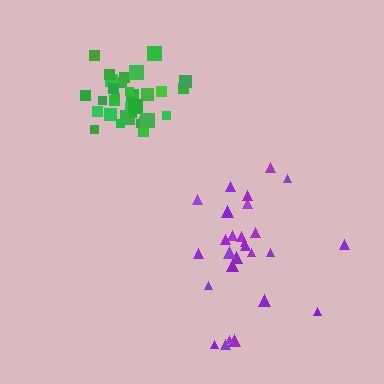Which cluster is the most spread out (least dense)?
Purple.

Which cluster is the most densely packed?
Green.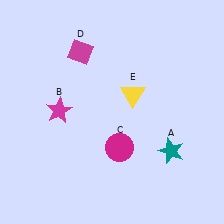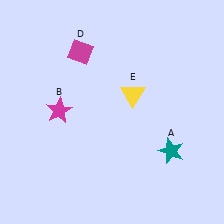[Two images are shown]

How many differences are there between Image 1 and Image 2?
There is 1 difference between the two images.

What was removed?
The magenta circle (C) was removed in Image 2.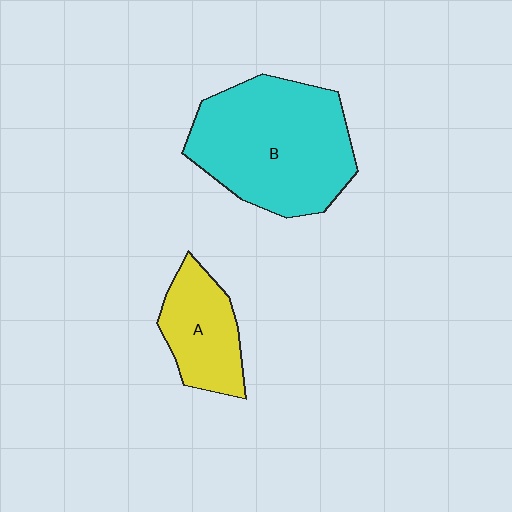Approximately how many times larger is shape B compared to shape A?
Approximately 2.2 times.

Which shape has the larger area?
Shape B (cyan).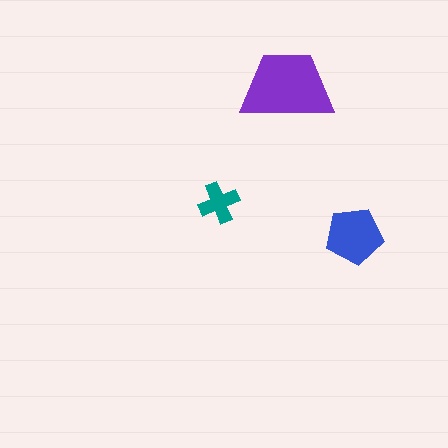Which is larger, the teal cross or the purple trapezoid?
The purple trapezoid.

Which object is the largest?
The purple trapezoid.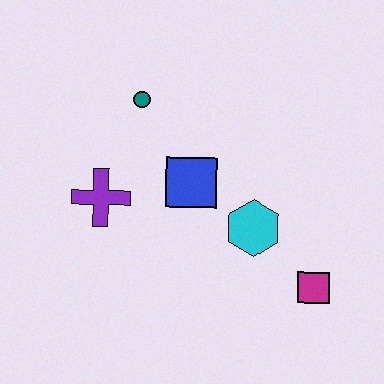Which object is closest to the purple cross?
The blue square is closest to the purple cross.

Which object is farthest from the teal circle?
The magenta square is farthest from the teal circle.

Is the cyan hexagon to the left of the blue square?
No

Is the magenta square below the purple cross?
Yes